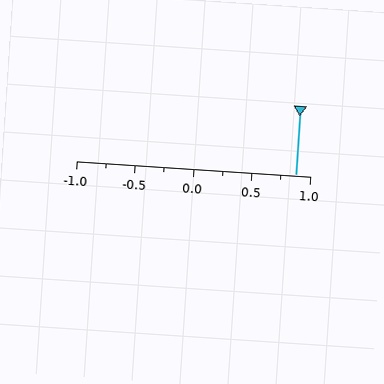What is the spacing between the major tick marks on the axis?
The major ticks are spaced 0.5 apart.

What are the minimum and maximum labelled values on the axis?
The axis runs from -1.0 to 1.0.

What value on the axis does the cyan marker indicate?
The marker indicates approximately 0.88.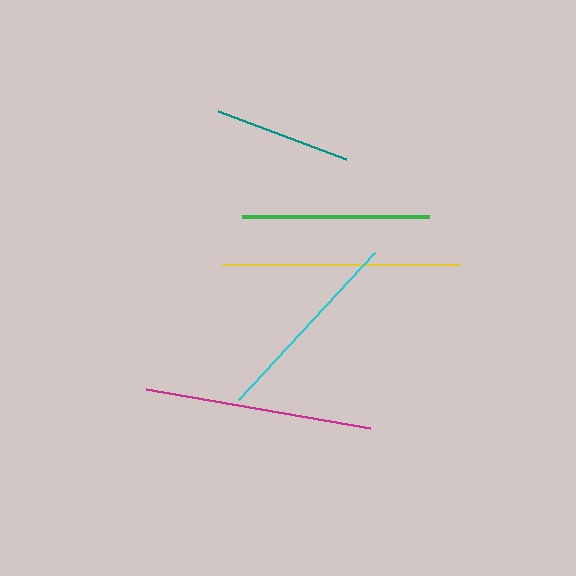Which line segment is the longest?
The yellow line is the longest at approximately 238 pixels.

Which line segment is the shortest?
The teal line is the shortest at approximately 137 pixels.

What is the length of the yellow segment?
The yellow segment is approximately 238 pixels long.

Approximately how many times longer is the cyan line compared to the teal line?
The cyan line is approximately 1.5 times the length of the teal line.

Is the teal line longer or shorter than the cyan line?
The cyan line is longer than the teal line.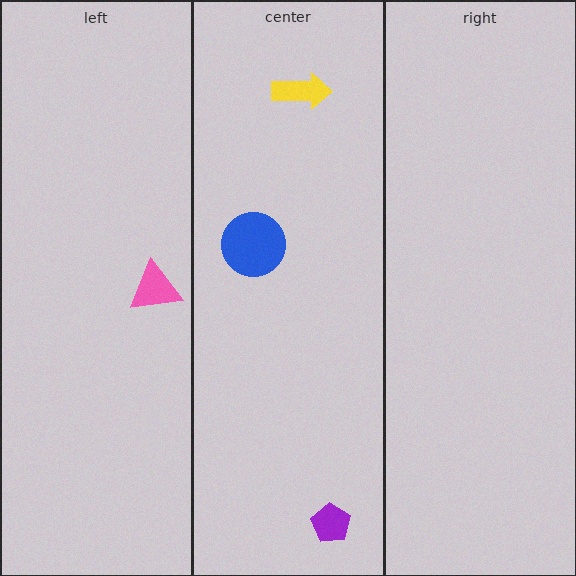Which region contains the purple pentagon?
The center region.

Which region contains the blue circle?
The center region.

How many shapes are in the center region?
3.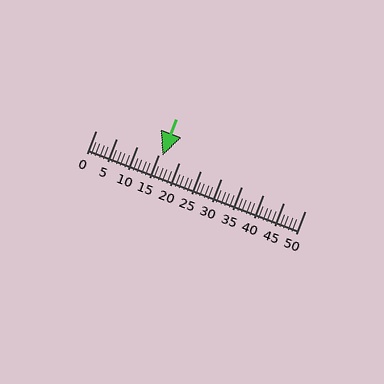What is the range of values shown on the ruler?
The ruler shows values from 0 to 50.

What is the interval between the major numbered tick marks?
The major tick marks are spaced 5 units apart.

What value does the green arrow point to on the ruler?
The green arrow points to approximately 16.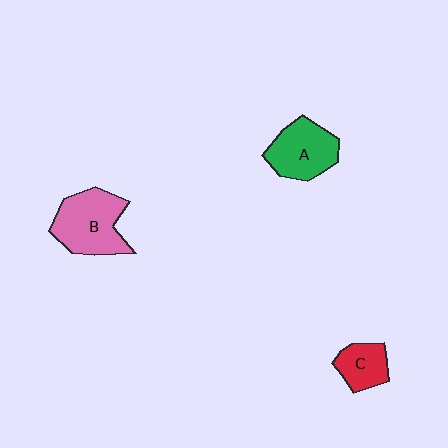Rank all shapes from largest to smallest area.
From largest to smallest: B (pink), A (green), C (red).